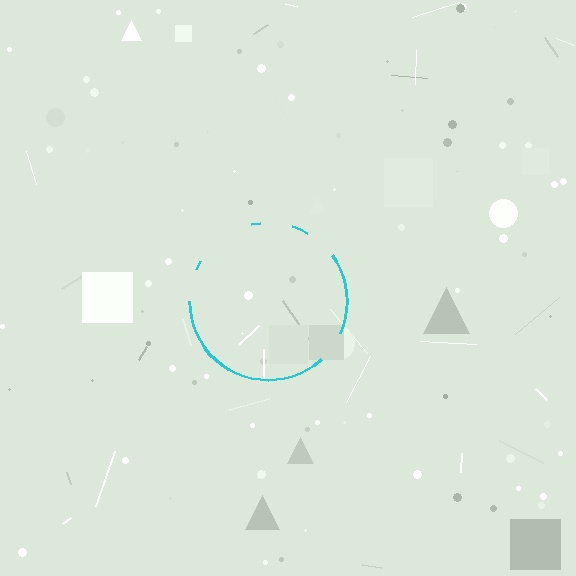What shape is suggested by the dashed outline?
The dashed outline suggests a circle.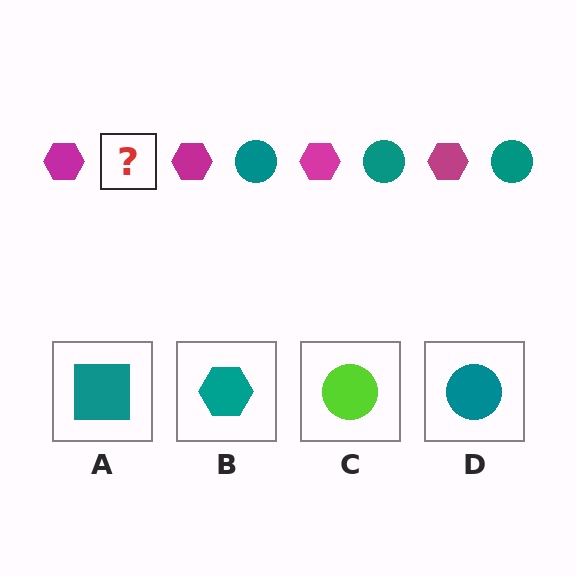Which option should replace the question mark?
Option D.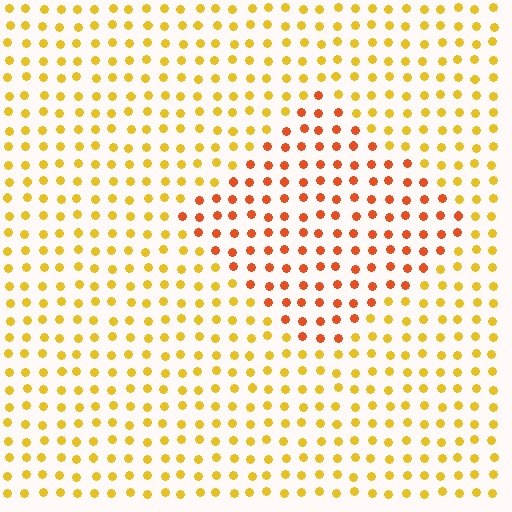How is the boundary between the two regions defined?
The boundary is defined purely by a slight shift in hue (about 35 degrees). Spacing, size, and orientation are identical on both sides.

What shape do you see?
I see a diamond.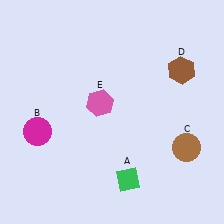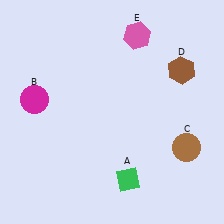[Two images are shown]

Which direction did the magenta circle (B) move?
The magenta circle (B) moved up.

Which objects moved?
The objects that moved are: the magenta circle (B), the pink hexagon (E).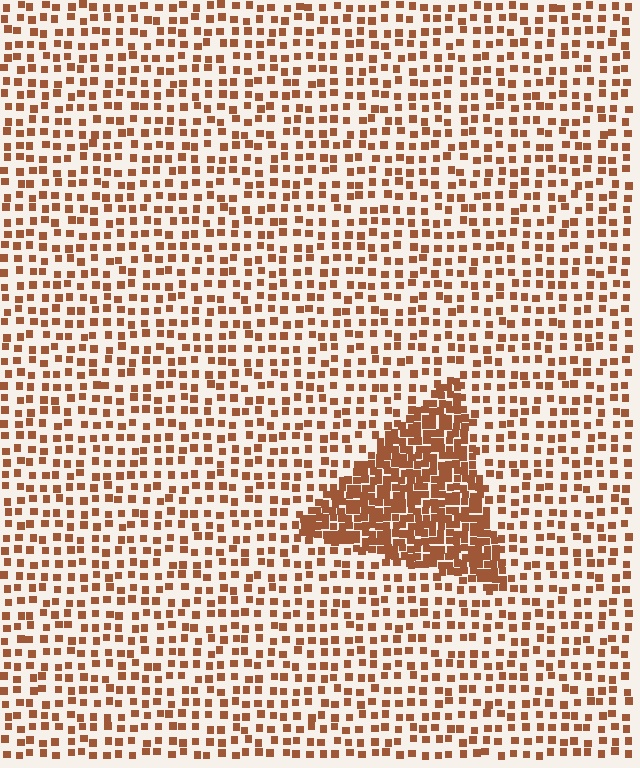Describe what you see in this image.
The image contains small brown elements arranged at two different densities. A triangle-shaped region is visible where the elements are more densely packed than the surrounding area.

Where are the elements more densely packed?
The elements are more densely packed inside the triangle boundary.